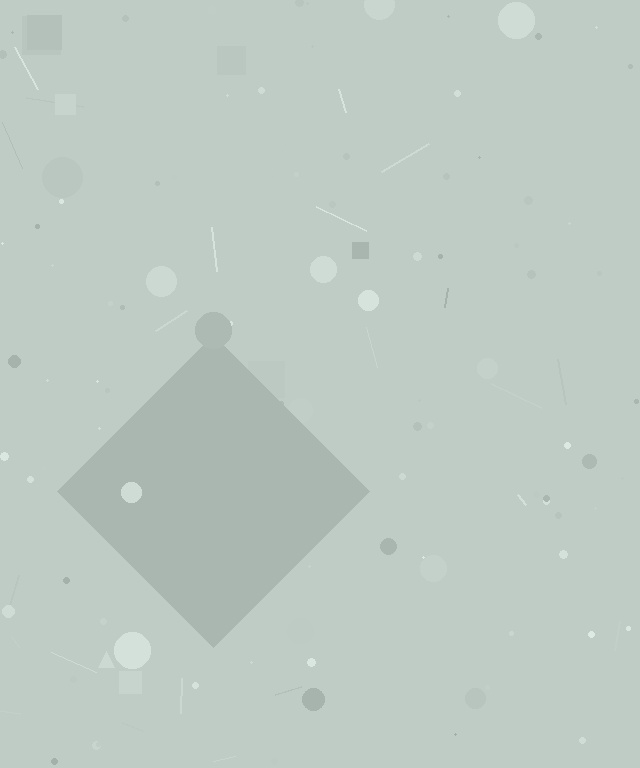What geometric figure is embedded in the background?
A diamond is embedded in the background.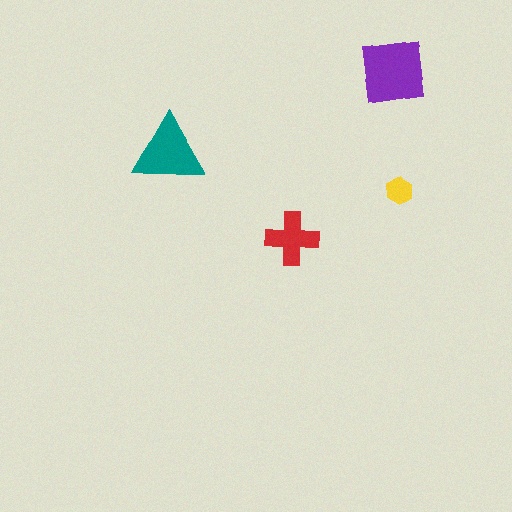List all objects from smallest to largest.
The yellow hexagon, the red cross, the teal triangle, the purple square.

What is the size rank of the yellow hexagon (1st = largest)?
4th.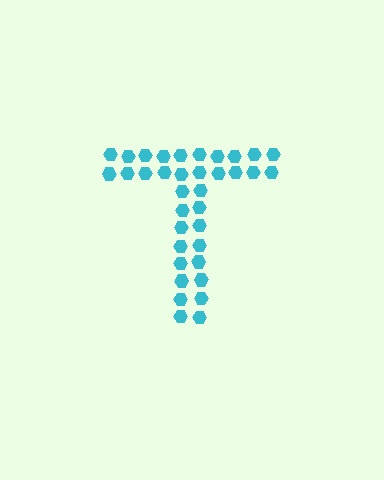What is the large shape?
The large shape is the letter T.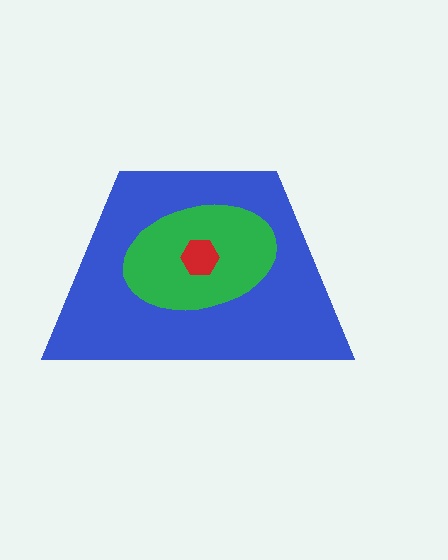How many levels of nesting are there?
3.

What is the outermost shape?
The blue trapezoid.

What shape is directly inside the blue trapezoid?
The green ellipse.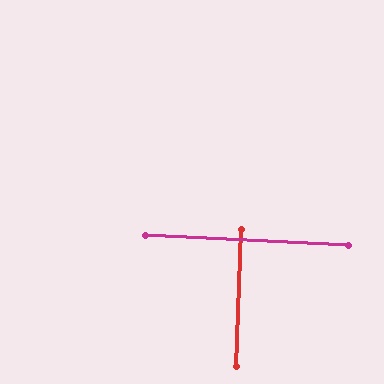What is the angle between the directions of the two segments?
Approximately 89 degrees.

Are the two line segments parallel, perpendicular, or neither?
Perpendicular — they meet at approximately 89°.